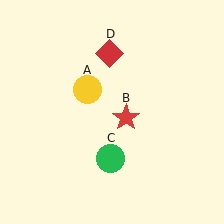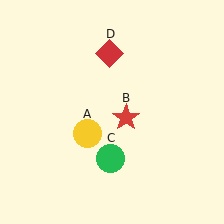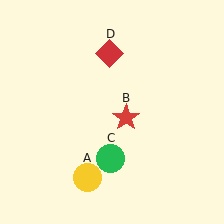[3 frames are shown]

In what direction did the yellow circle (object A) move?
The yellow circle (object A) moved down.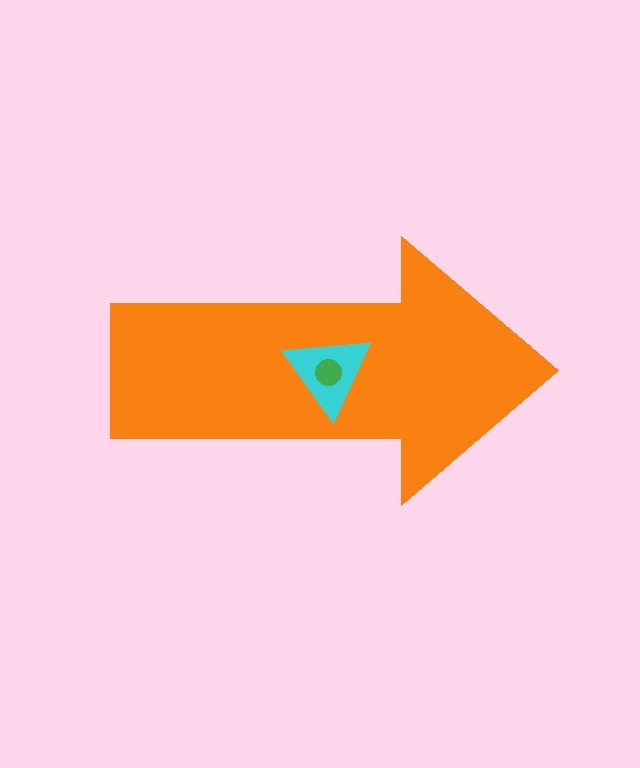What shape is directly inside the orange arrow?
The cyan triangle.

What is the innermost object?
The green circle.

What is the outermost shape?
The orange arrow.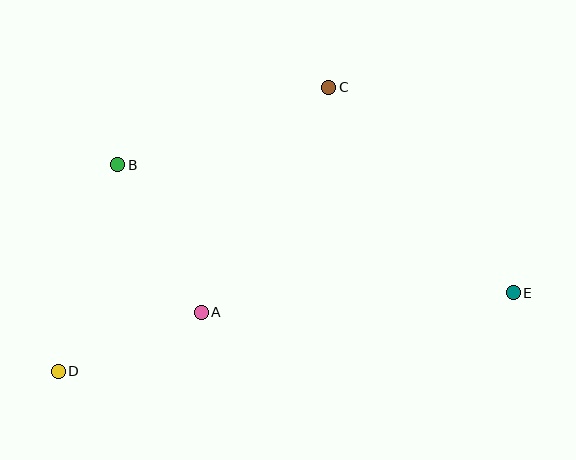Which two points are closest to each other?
Points A and D are closest to each other.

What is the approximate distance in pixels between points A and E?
The distance between A and E is approximately 313 pixels.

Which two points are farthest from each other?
Points D and E are farthest from each other.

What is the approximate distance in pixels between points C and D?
The distance between C and D is approximately 392 pixels.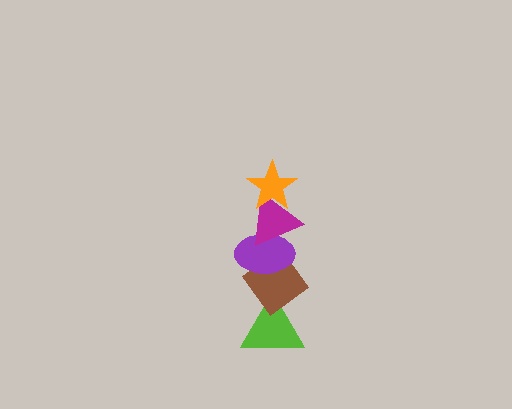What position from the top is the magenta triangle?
The magenta triangle is 2nd from the top.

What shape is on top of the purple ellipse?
The magenta triangle is on top of the purple ellipse.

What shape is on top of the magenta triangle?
The orange star is on top of the magenta triangle.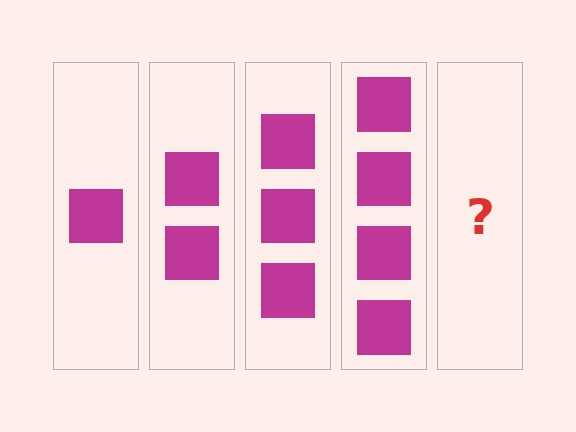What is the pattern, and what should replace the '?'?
The pattern is that each step adds one more square. The '?' should be 5 squares.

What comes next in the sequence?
The next element should be 5 squares.